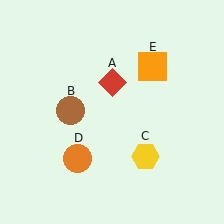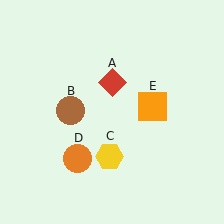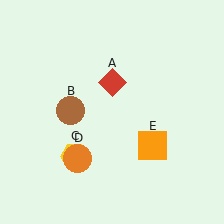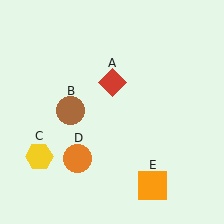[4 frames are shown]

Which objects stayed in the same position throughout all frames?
Red diamond (object A) and brown circle (object B) and orange circle (object D) remained stationary.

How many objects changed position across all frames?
2 objects changed position: yellow hexagon (object C), orange square (object E).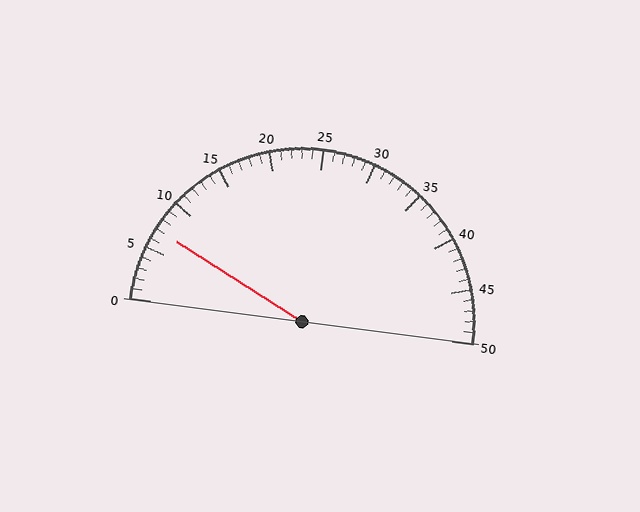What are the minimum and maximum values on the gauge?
The gauge ranges from 0 to 50.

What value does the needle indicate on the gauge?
The needle indicates approximately 7.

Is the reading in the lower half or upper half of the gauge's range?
The reading is in the lower half of the range (0 to 50).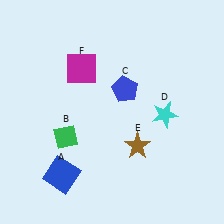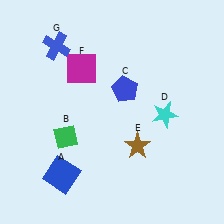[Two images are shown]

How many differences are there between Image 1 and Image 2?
There is 1 difference between the two images.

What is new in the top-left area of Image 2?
A blue cross (G) was added in the top-left area of Image 2.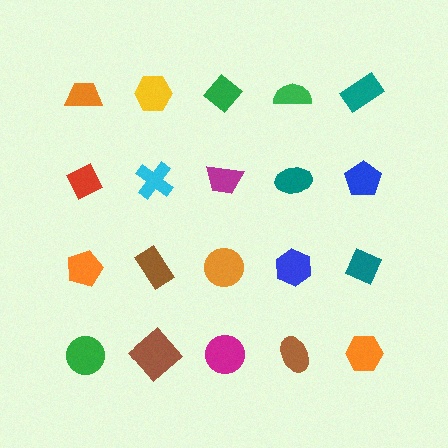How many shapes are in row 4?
5 shapes.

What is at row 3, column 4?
A blue hexagon.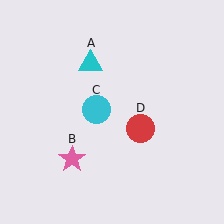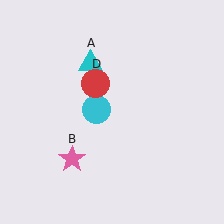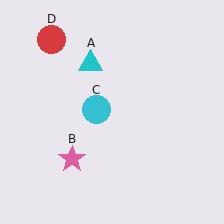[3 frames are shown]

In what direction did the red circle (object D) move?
The red circle (object D) moved up and to the left.